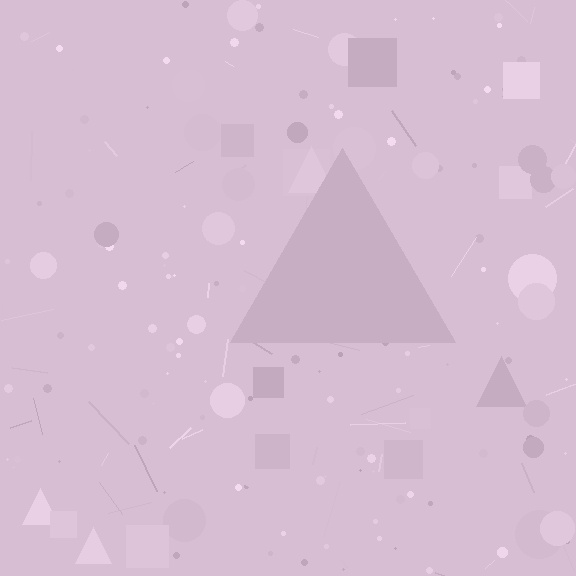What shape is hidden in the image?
A triangle is hidden in the image.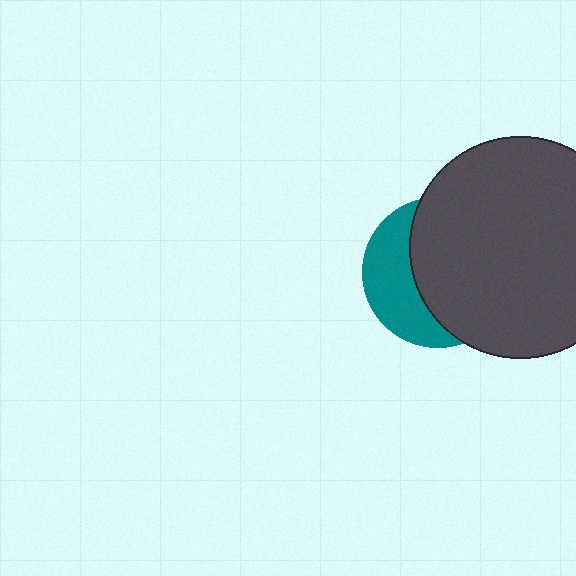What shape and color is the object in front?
The object in front is a dark gray circle.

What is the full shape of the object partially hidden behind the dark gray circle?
The partially hidden object is a teal circle.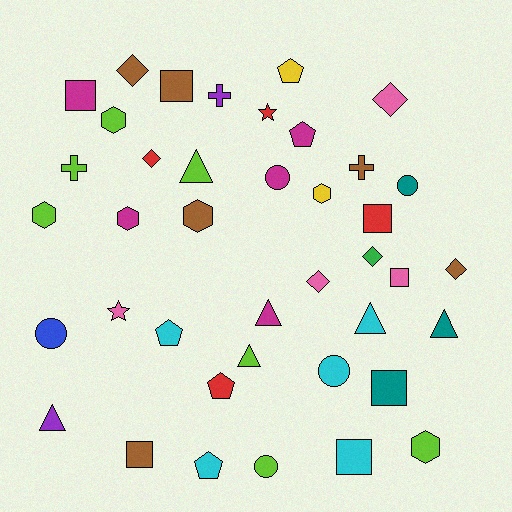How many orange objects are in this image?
There are no orange objects.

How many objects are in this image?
There are 40 objects.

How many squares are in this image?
There are 7 squares.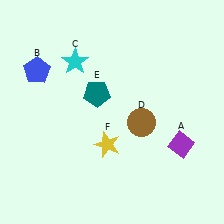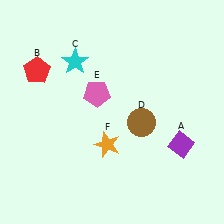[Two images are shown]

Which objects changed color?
B changed from blue to red. E changed from teal to pink. F changed from yellow to orange.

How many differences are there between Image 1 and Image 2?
There are 3 differences between the two images.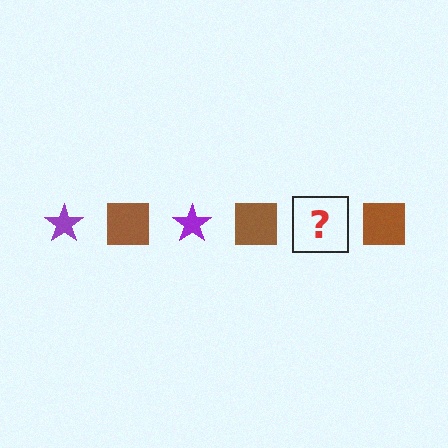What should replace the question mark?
The question mark should be replaced with a purple star.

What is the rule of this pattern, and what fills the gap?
The rule is that the pattern alternates between purple star and brown square. The gap should be filled with a purple star.